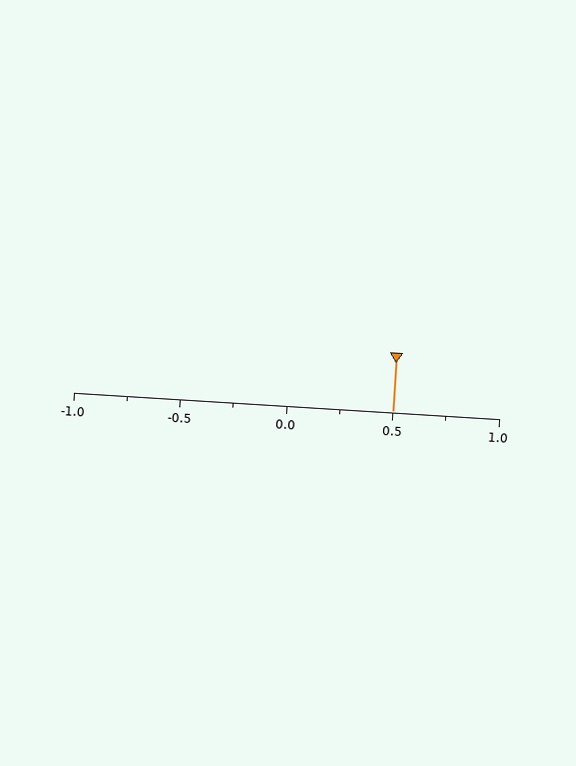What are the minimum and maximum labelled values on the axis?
The axis runs from -1.0 to 1.0.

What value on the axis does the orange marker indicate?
The marker indicates approximately 0.5.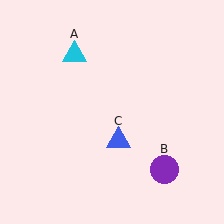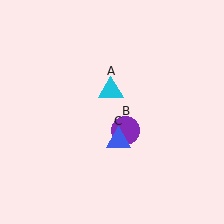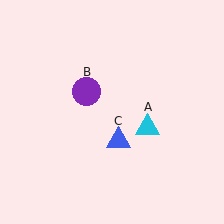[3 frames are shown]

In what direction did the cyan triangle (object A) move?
The cyan triangle (object A) moved down and to the right.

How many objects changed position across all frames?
2 objects changed position: cyan triangle (object A), purple circle (object B).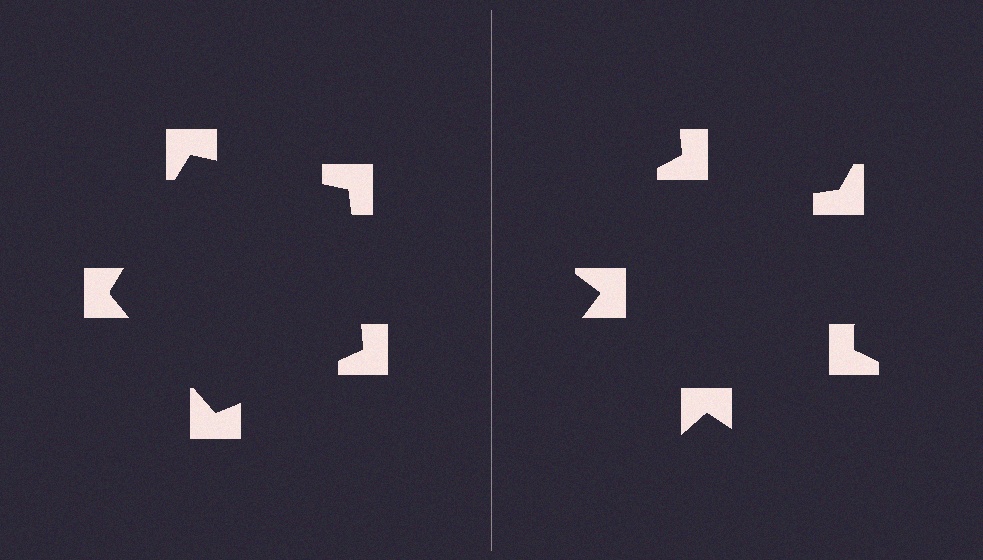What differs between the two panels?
The notched squares are positioned identically on both sides; only the wedge orientations differ. On the left they align to a pentagon; on the right they are misaligned.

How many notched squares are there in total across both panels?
10 — 5 on each side.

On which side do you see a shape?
An illusory pentagon appears on the left side. On the right side the wedge cuts are rotated, so no coherent shape forms.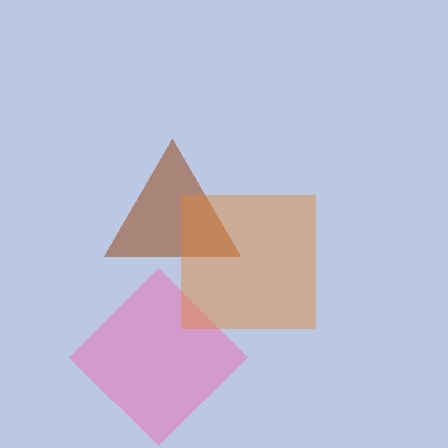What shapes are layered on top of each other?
The layered shapes are: a pink diamond, a brown triangle, an orange square.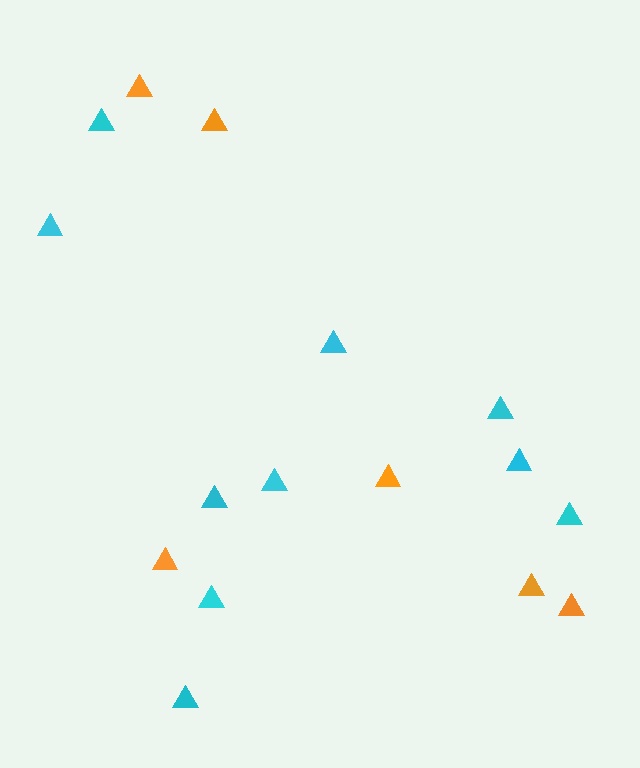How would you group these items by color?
There are 2 groups: one group of cyan triangles (10) and one group of orange triangles (6).